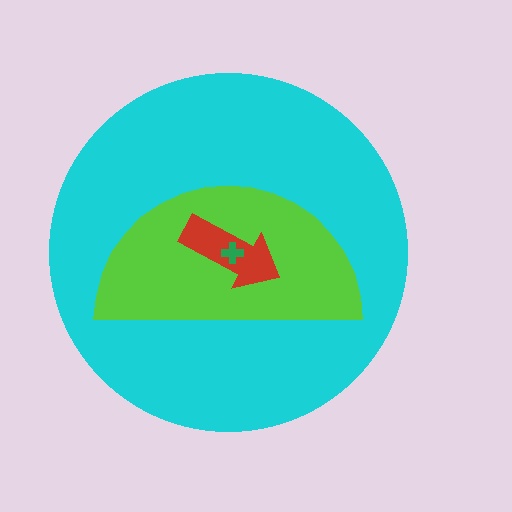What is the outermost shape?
The cyan circle.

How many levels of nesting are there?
4.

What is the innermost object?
The green cross.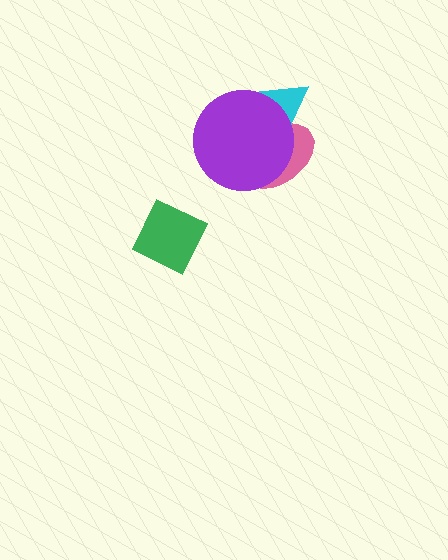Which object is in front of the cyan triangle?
The purple circle is in front of the cyan triangle.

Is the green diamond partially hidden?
No, no other shape covers it.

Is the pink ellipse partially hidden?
Yes, it is partially covered by another shape.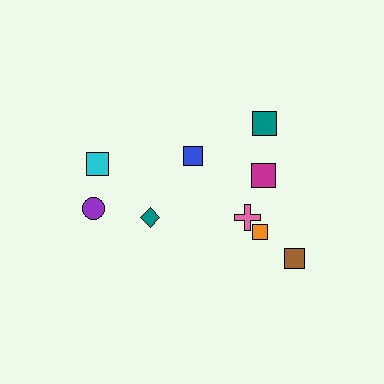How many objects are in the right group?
There are 6 objects.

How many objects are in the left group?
There are 3 objects.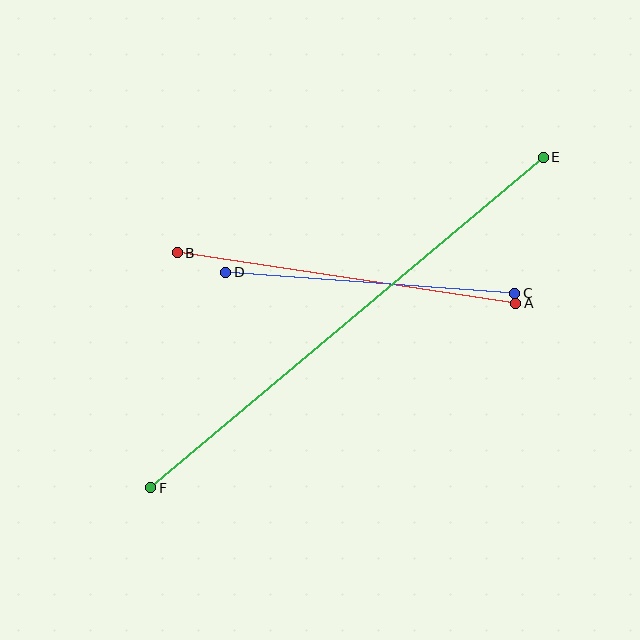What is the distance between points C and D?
The distance is approximately 290 pixels.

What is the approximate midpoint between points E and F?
The midpoint is at approximately (347, 323) pixels.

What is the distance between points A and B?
The distance is approximately 342 pixels.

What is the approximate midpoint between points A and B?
The midpoint is at approximately (346, 278) pixels.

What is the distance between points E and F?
The distance is approximately 513 pixels.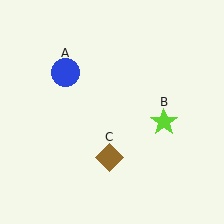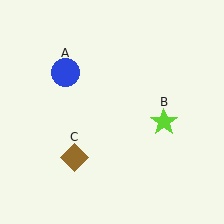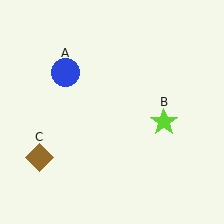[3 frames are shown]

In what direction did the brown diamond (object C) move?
The brown diamond (object C) moved left.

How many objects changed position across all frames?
1 object changed position: brown diamond (object C).